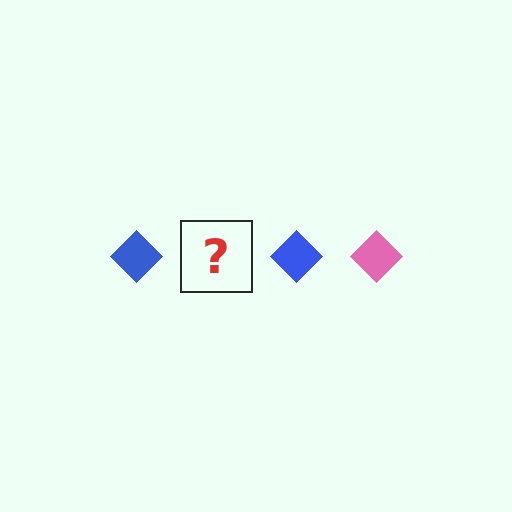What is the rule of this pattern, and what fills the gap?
The rule is that the pattern cycles through blue, pink diamonds. The gap should be filled with a pink diamond.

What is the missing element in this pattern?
The missing element is a pink diamond.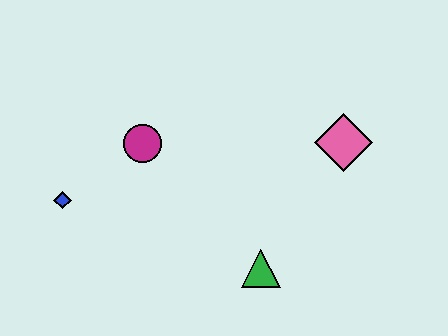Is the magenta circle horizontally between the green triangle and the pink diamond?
No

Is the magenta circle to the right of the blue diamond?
Yes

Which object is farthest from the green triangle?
The blue diamond is farthest from the green triangle.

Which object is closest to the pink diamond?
The green triangle is closest to the pink diamond.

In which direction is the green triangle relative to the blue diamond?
The green triangle is to the right of the blue diamond.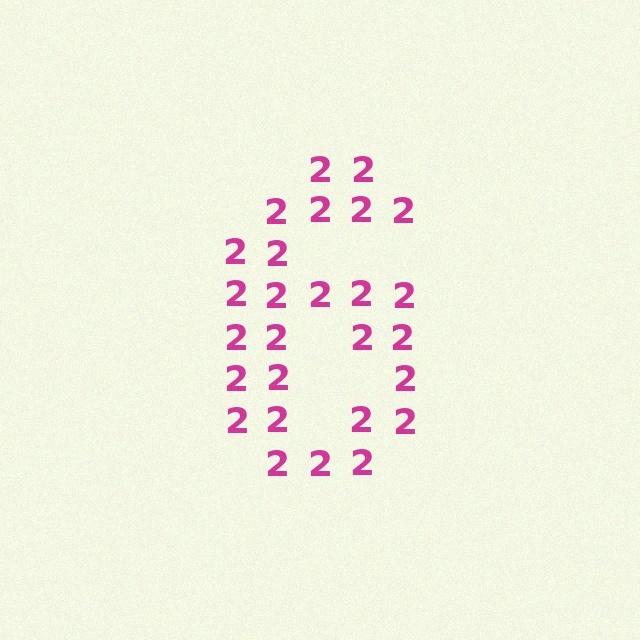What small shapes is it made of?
It is made of small digit 2's.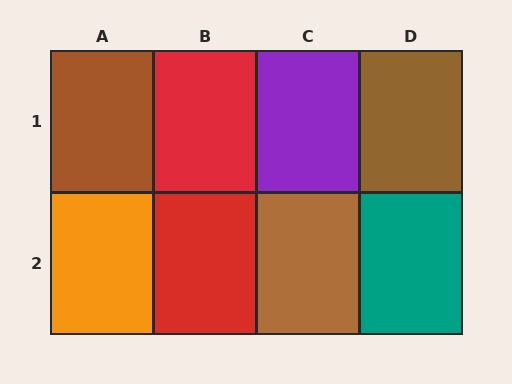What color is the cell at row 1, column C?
Purple.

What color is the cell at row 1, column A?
Brown.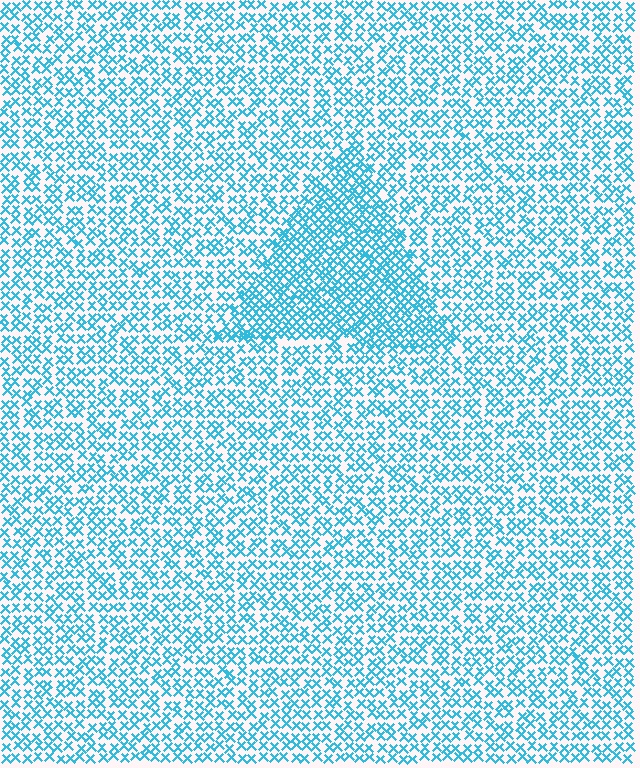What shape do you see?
I see a triangle.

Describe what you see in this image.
The image contains small cyan elements arranged at two different densities. A triangle-shaped region is visible where the elements are more densely packed than the surrounding area.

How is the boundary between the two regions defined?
The boundary is defined by a change in element density (approximately 1.7x ratio). All elements are the same color, size, and shape.